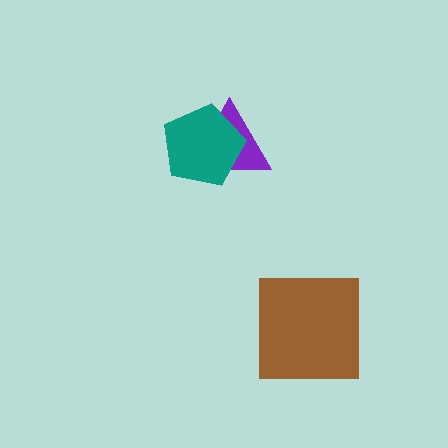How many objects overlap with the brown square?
0 objects overlap with the brown square.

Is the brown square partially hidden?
No, no other shape covers it.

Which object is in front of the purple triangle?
The teal pentagon is in front of the purple triangle.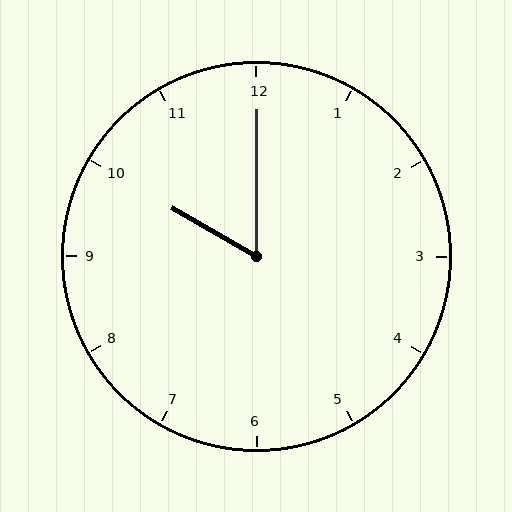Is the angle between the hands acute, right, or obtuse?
It is acute.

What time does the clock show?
10:00.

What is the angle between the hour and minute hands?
Approximately 60 degrees.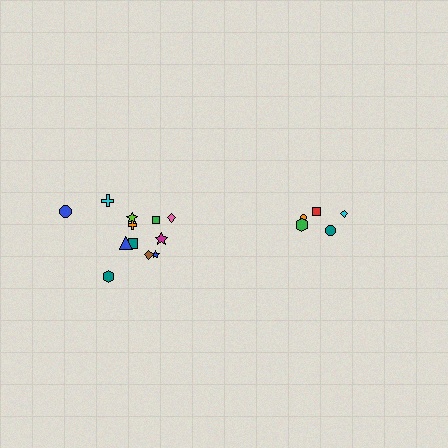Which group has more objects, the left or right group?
The left group.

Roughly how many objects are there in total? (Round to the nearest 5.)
Roughly 15 objects in total.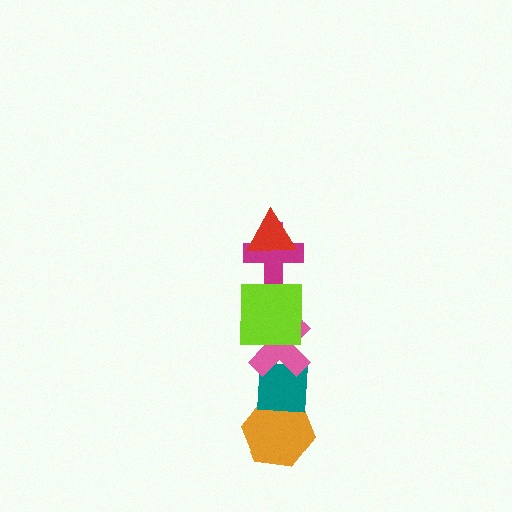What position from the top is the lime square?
The lime square is 3rd from the top.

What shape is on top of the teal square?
The pink cross is on top of the teal square.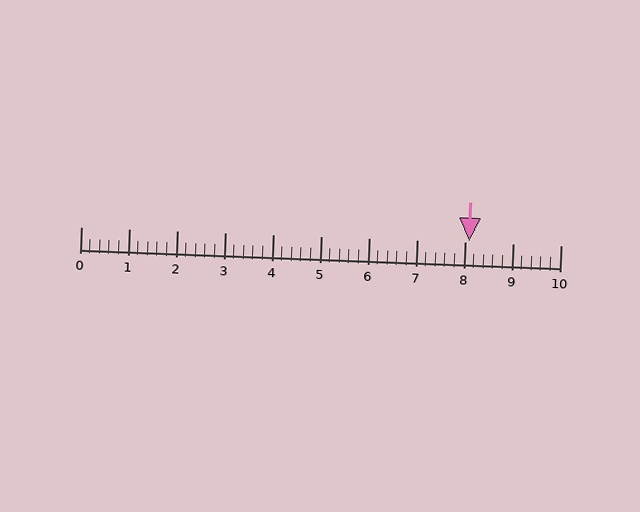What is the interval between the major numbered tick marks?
The major tick marks are spaced 1 units apart.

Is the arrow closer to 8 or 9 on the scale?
The arrow is closer to 8.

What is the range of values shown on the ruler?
The ruler shows values from 0 to 10.